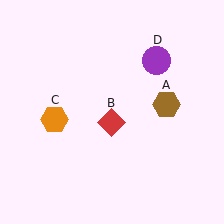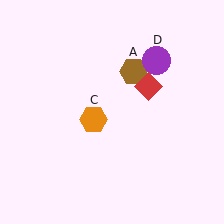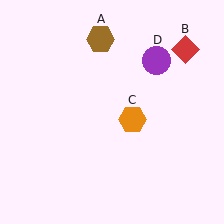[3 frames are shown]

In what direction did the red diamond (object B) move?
The red diamond (object B) moved up and to the right.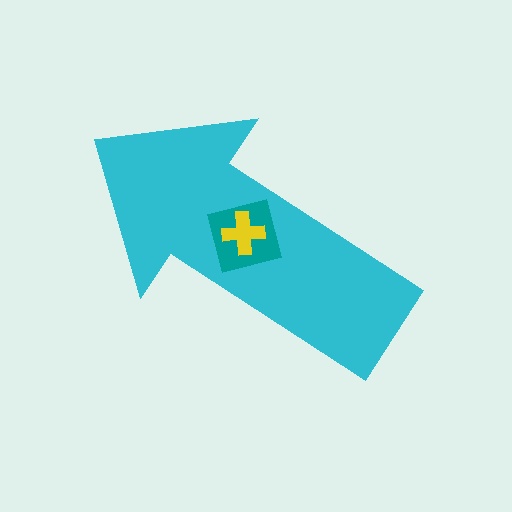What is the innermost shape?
The yellow cross.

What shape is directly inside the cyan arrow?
The teal square.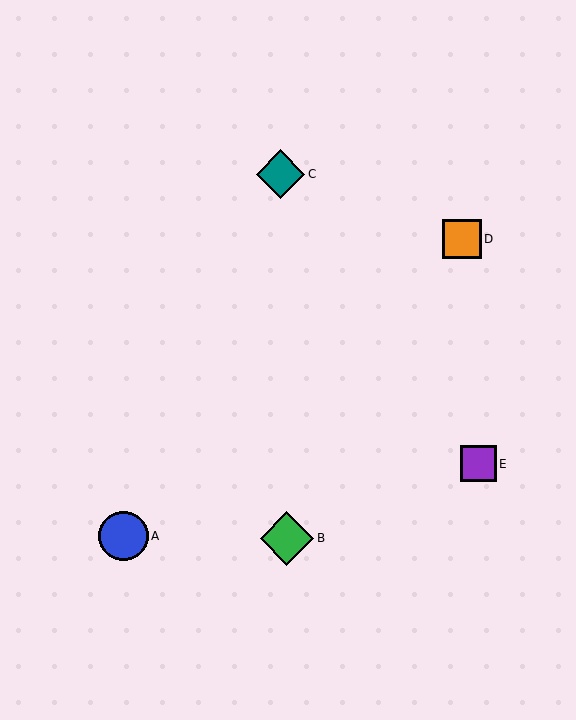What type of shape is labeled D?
Shape D is an orange square.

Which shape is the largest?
The green diamond (labeled B) is the largest.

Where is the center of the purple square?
The center of the purple square is at (479, 464).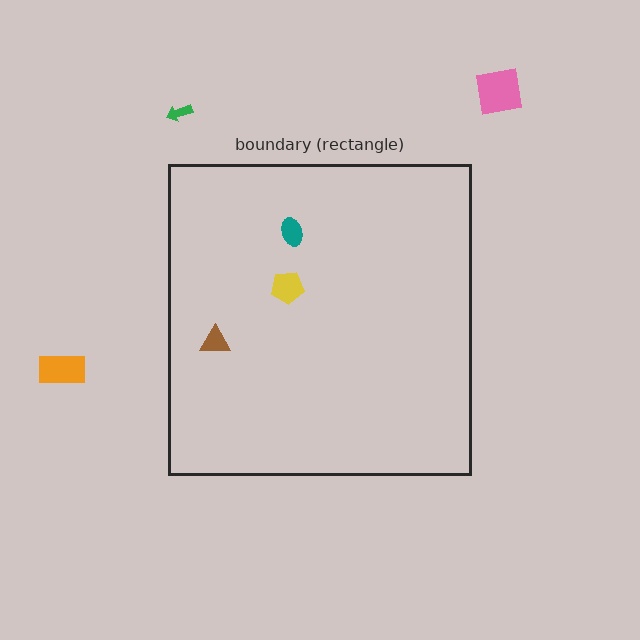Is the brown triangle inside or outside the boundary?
Inside.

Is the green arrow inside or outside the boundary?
Outside.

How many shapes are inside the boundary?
3 inside, 3 outside.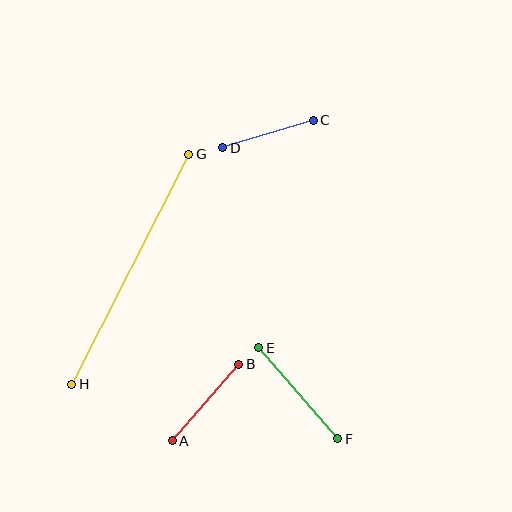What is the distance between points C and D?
The distance is approximately 95 pixels.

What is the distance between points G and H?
The distance is approximately 258 pixels.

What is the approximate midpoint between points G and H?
The midpoint is at approximately (130, 269) pixels.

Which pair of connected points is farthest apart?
Points G and H are farthest apart.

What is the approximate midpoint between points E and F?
The midpoint is at approximately (298, 393) pixels.